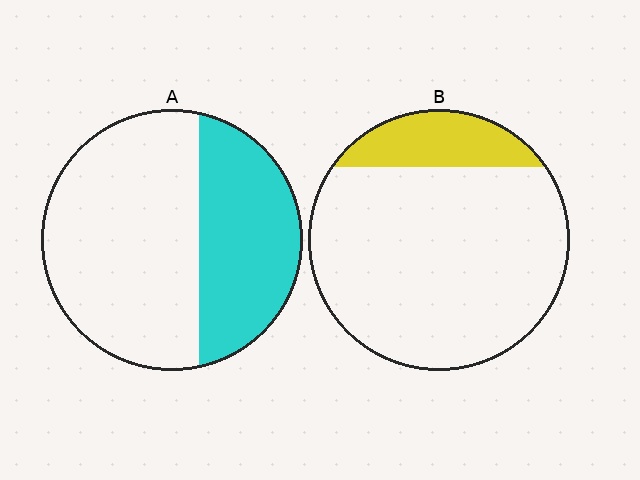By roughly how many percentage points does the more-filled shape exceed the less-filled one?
By roughly 20 percentage points (A over B).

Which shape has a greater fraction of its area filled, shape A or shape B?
Shape A.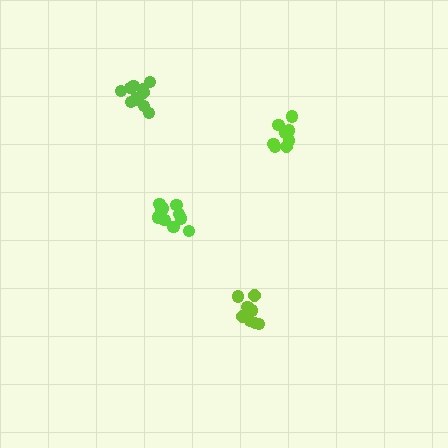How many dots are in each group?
Group 1: 8 dots, Group 2: 11 dots, Group 3: 10 dots, Group 4: 9 dots (38 total).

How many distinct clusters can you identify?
There are 4 distinct clusters.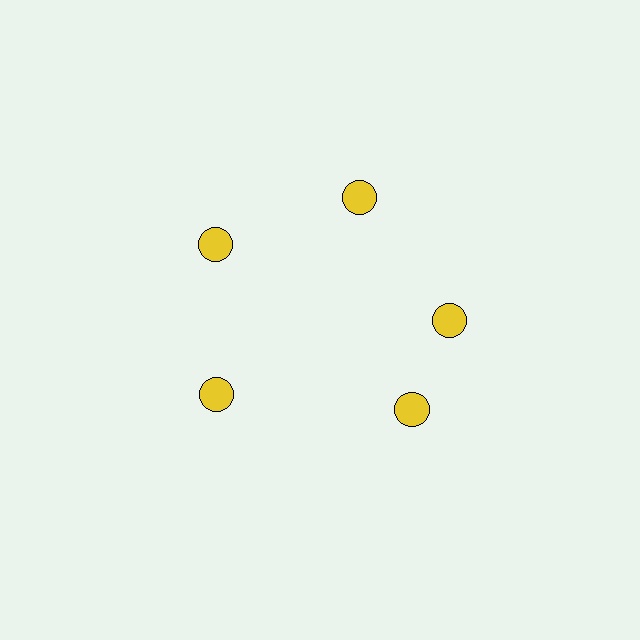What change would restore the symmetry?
The symmetry would be restored by rotating it back into even spacing with its neighbors so that all 5 circles sit at equal angles and equal distance from the center.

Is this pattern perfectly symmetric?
No. The 5 yellow circles are arranged in a ring, but one element near the 5 o'clock position is rotated out of alignment along the ring, breaking the 5-fold rotational symmetry.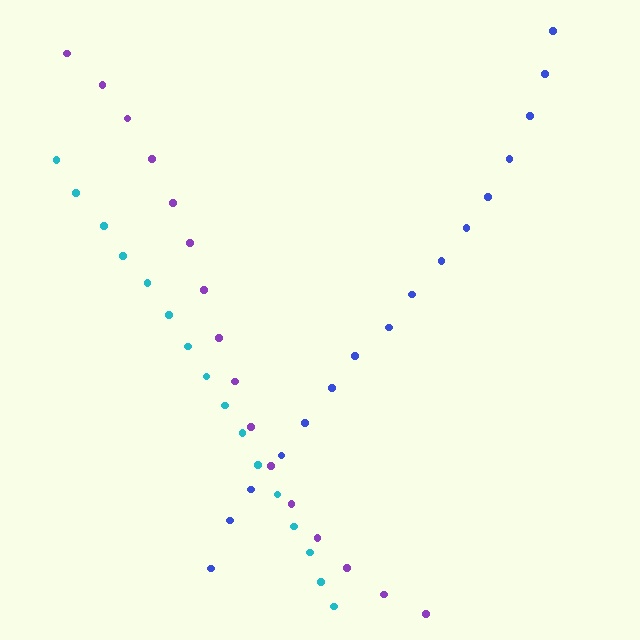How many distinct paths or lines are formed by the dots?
There are 3 distinct paths.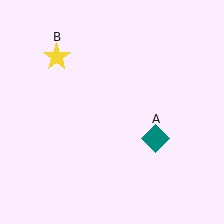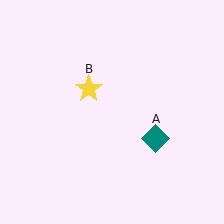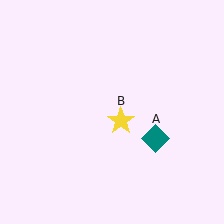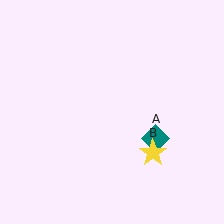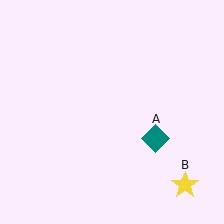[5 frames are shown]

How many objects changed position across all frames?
1 object changed position: yellow star (object B).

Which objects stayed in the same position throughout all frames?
Teal diamond (object A) remained stationary.